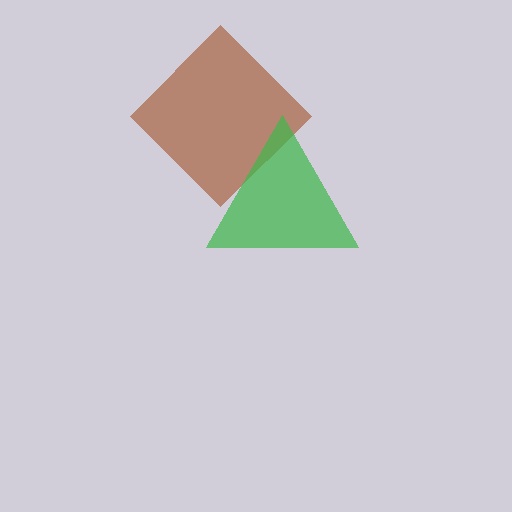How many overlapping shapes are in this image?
There are 2 overlapping shapes in the image.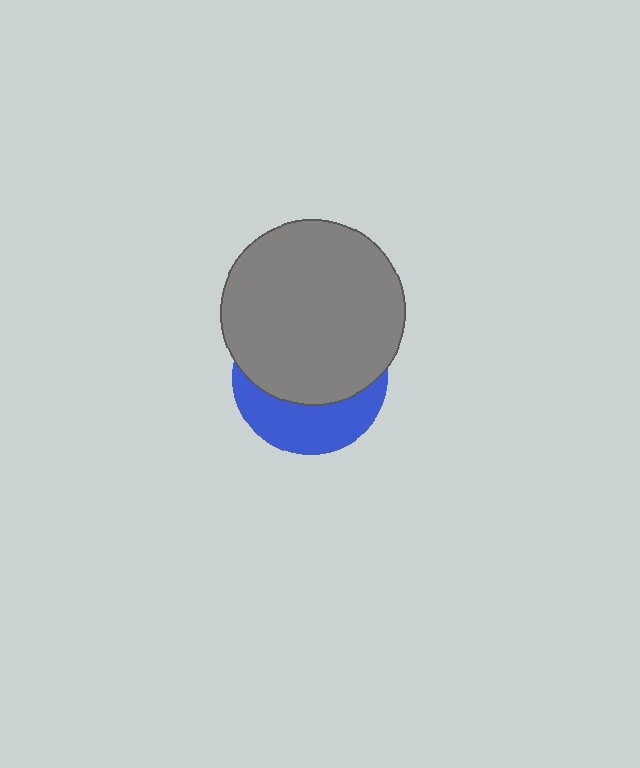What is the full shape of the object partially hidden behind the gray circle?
The partially hidden object is a blue circle.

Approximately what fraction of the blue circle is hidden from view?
Roughly 63% of the blue circle is hidden behind the gray circle.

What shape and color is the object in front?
The object in front is a gray circle.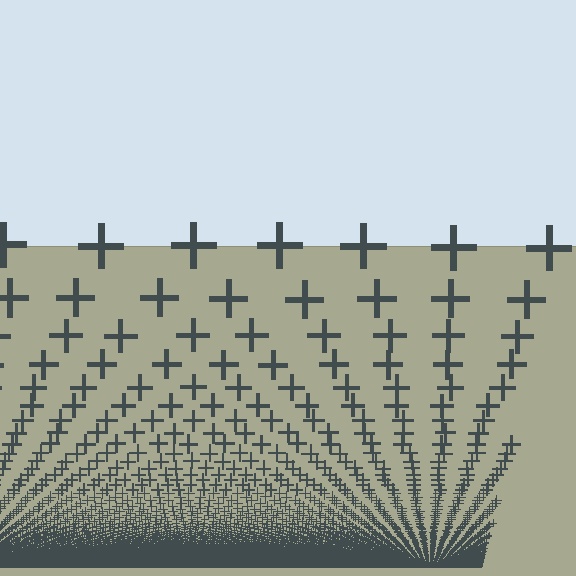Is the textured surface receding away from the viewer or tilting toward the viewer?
The surface appears to tilt toward the viewer. Texture elements get larger and sparser toward the top.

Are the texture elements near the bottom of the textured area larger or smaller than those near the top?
Smaller. The gradient is inverted — elements near the bottom are smaller and denser.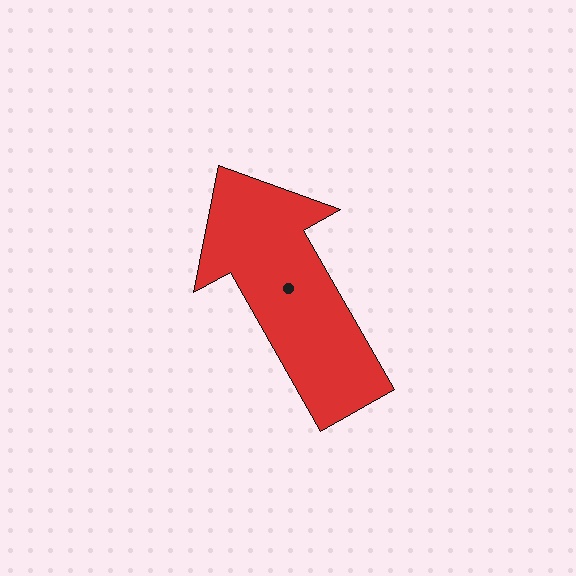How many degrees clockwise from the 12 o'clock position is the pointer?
Approximately 330 degrees.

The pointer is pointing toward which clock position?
Roughly 11 o'clock.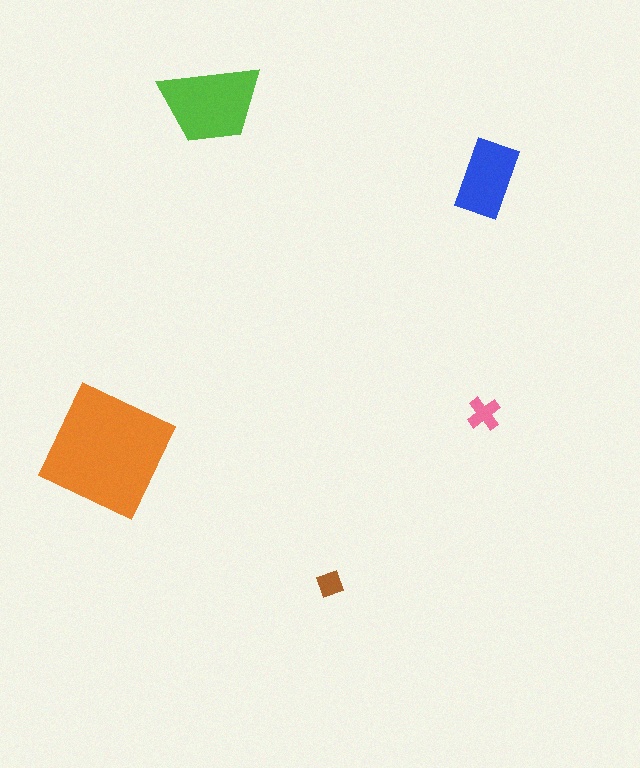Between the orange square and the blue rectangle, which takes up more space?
The orange square.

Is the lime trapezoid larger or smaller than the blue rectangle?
Larger.